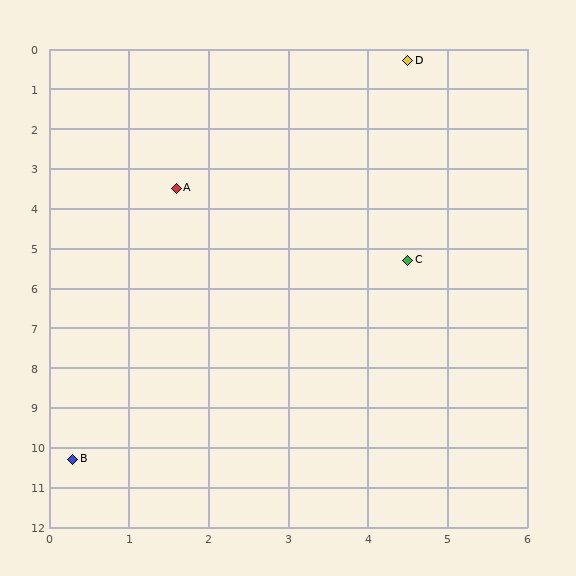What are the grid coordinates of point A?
Point A is at approximately (1.6, 3.5).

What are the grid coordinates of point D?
Point D is at approximately (4.5, 0.3).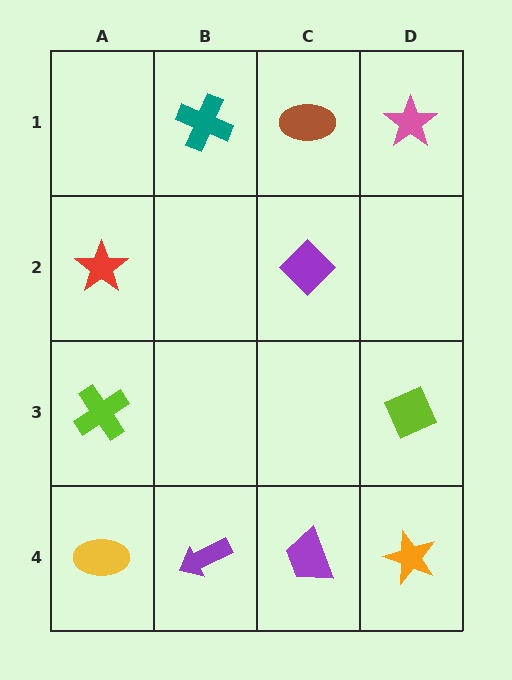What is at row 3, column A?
A lime cross.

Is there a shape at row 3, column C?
No, that cell is empty.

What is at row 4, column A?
A yellow ellipse.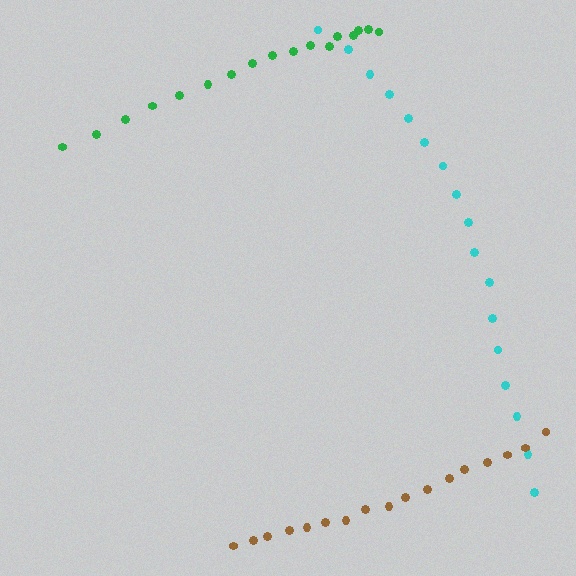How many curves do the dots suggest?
There are 3 distinct paths.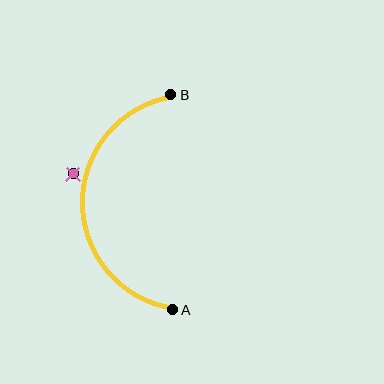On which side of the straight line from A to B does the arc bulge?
The arc bulges to the left of the straight line connecting A and B.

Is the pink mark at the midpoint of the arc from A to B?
No — the pink mark does not lie on the arc at all. It sits slightly outside the curve.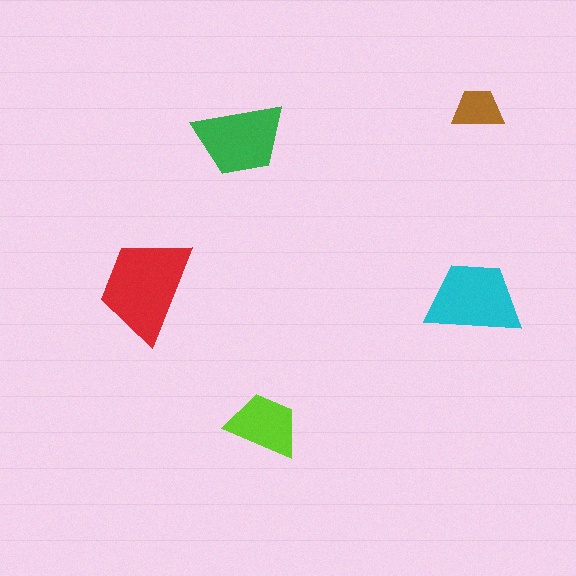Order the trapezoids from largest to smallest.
the red one, the cyan one, the green one, the lime one, the brown one.